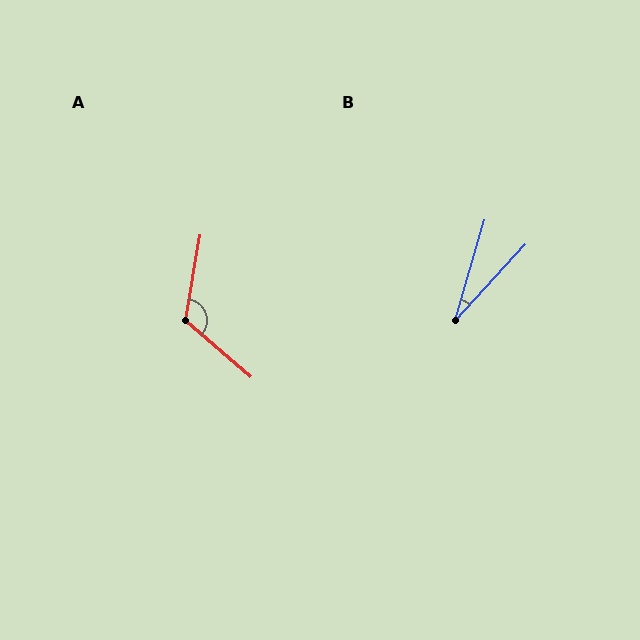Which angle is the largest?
A, at approximately 121 degrees.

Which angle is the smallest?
B, at approximately 26 degrees.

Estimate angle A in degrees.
Approximately 121 degrees.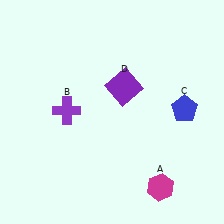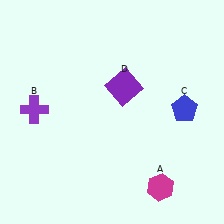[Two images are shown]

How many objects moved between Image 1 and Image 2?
1 object moved between the two images.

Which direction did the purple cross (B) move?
The purple cross (B) moved left.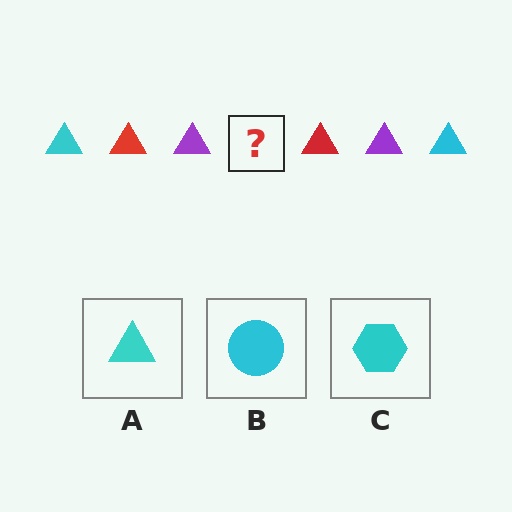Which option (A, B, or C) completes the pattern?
A.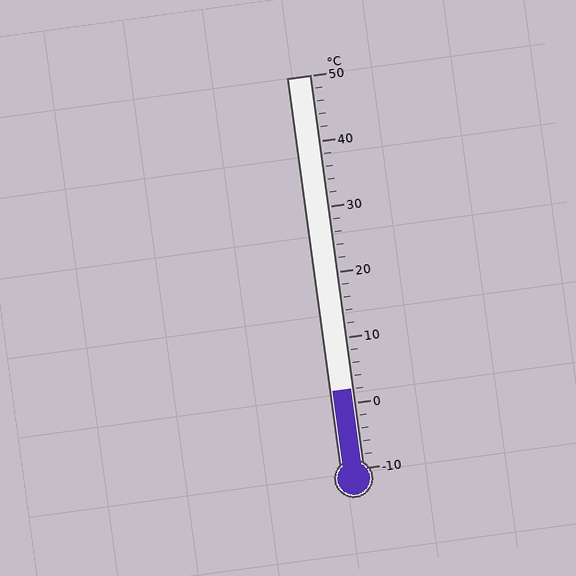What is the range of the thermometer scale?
The thermometer scale ranges from -10°C to 50°C.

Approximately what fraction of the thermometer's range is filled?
The thermometer is filled to approximately 20% of its range.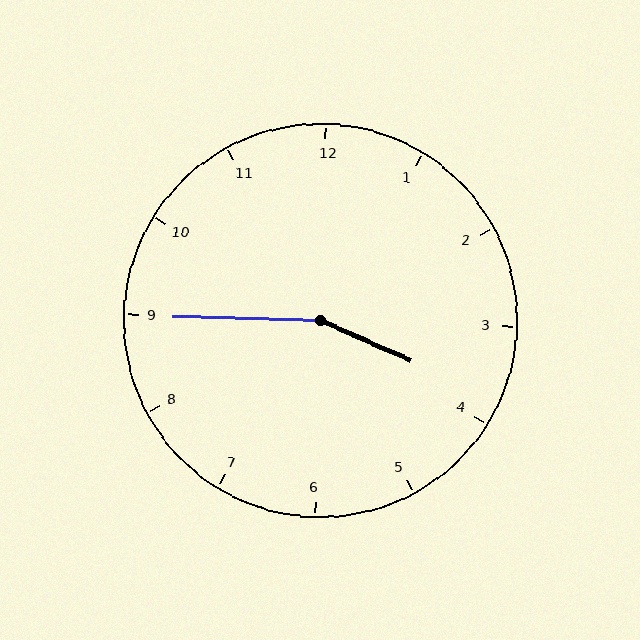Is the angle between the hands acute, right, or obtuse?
It is obtuse.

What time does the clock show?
3:45.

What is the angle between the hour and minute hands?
Approximately 158 degrees.